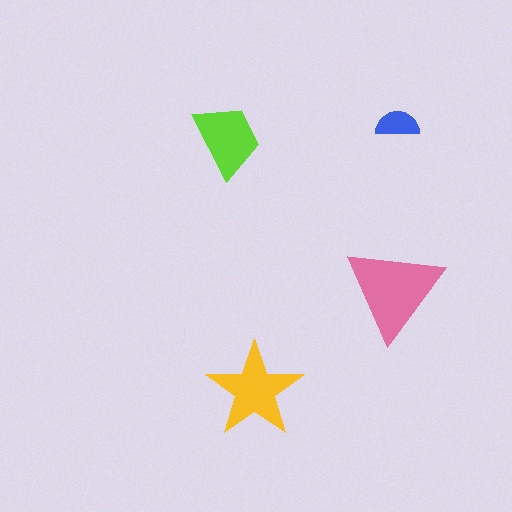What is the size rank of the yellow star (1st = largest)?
2nd.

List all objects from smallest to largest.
The blue semicircle, the lime trapezoid, the yellow star, the pink triangle.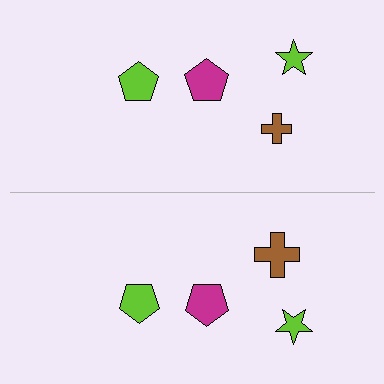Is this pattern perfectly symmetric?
No, the pattern is not perfectly symmetric. The brown cross on the bottom side has a different size than its mirror counterpart.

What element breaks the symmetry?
The brown cross on the bottom side has a different size than its mirror counterpart.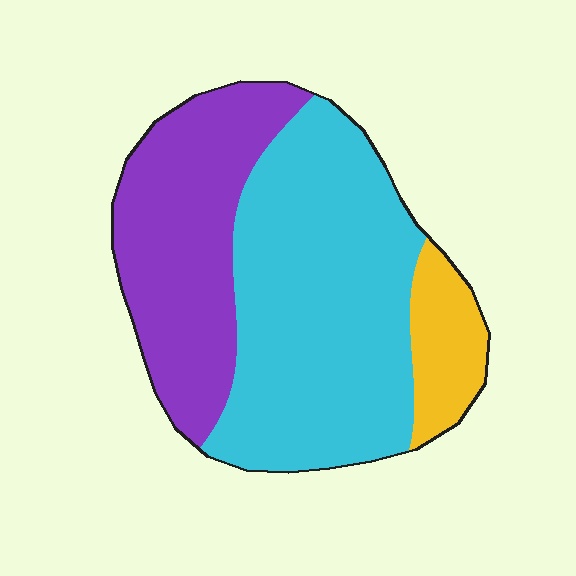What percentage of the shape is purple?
Purple takes up about one third (1/3) of the shape.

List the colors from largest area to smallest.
From largest to smallest: cyan, purple, yellow.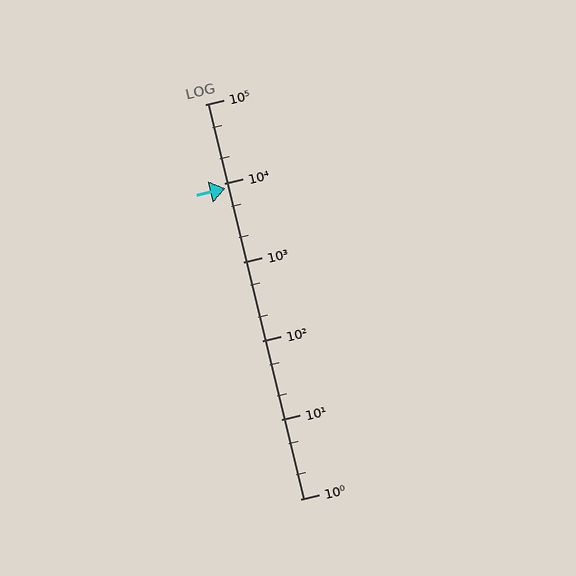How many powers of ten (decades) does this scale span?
The scale spans 5 decades, from 1 to 100000.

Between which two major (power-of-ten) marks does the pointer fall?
The pointer is between 1000 and 10000.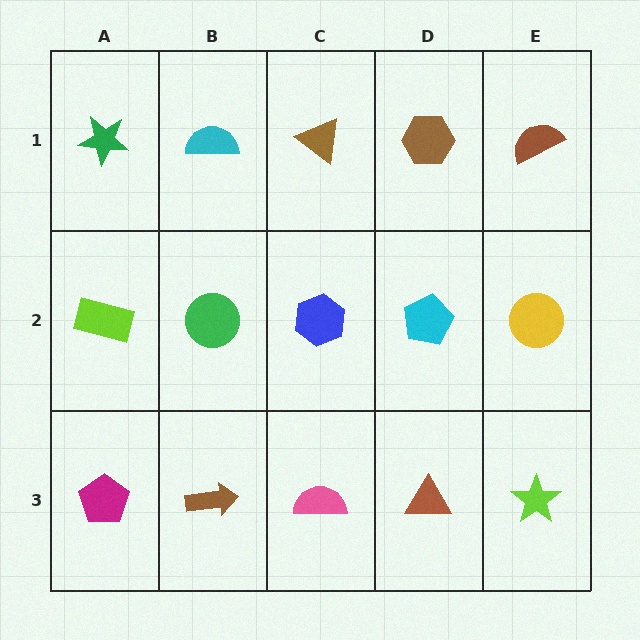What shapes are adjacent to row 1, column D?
A cyan pentagon (row 2, column D), a brown triangle (row 1, column C), a brown semicircle (row 1, column E).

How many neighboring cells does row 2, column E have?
3.